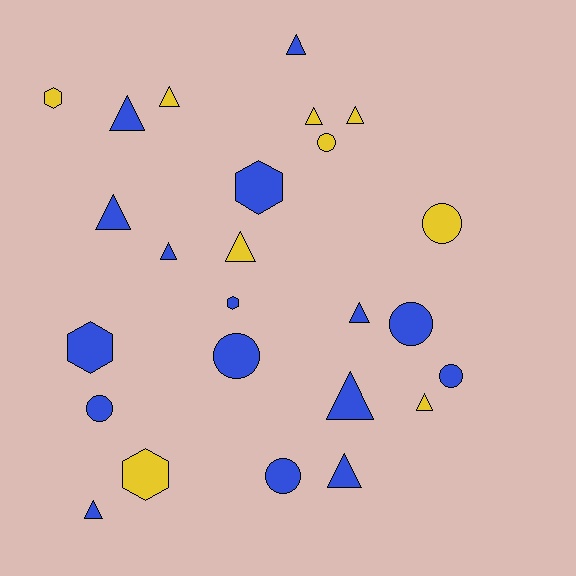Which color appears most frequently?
Blue, with 16 objects.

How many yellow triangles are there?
There are 5 yellow triangles.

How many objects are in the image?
There are 25 objects.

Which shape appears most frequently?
Triangle, with 13 objects.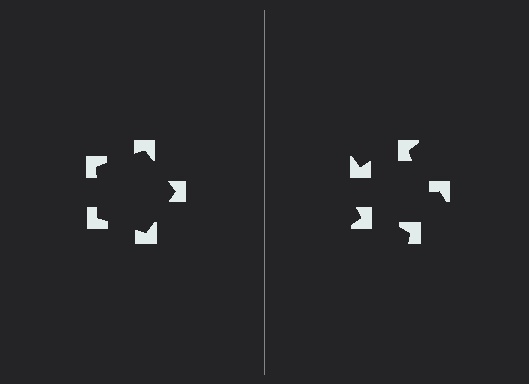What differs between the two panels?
The notched squares are positioned identically on both sides; only the wedge orientations differ. On the left they align to a pentagon; on the right they are misaligned.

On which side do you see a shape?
An illusory pentagon appears on the left side. On the right side the wedge cuts are rotated, so no coherent shape forms.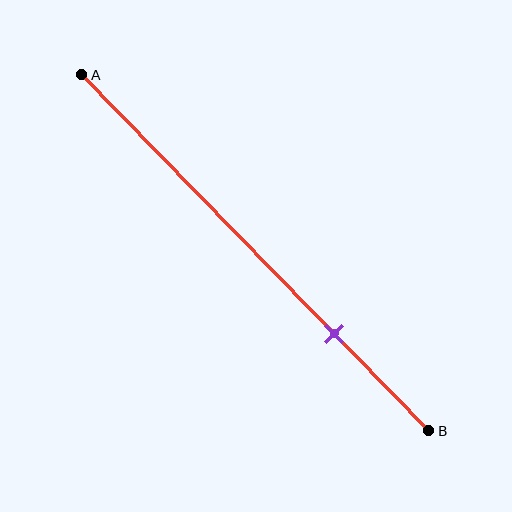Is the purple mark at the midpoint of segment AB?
No, the mark is at about 75% from A, not at the 50% midpoint.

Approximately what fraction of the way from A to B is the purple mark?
The purple mark is approximately 75% of the way from A to B.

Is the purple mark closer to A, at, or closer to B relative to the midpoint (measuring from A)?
The purple mark is closer to point B than the midpoint of segment AB.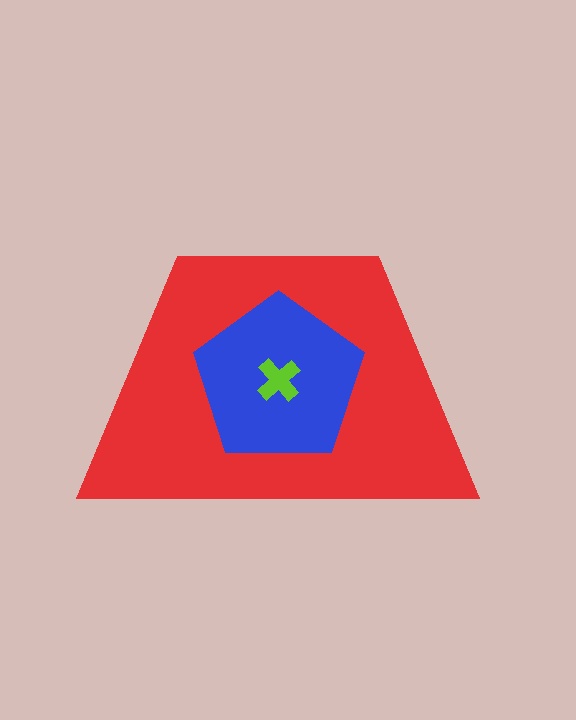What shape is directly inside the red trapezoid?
The blue pentagon.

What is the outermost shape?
The red trapezoid.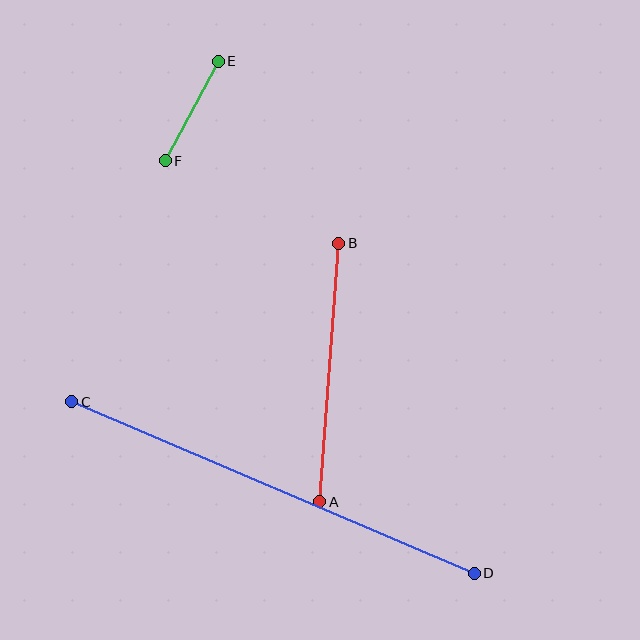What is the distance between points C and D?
The distance is approximately 438 pixels.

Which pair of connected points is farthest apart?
Points C and D are farthest apart.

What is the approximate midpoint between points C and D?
The midpoint is at approximately (273, 487) pixels.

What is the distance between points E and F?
The distance is approximately 113 pixels.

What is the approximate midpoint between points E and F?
The midpoint is at approximately (192, 111) pixels.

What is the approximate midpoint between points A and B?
The midpoint is at approximately (329, 373) pixels.